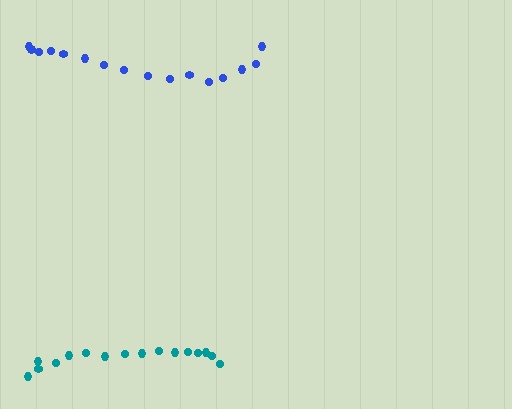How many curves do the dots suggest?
There are 2 distinct paths.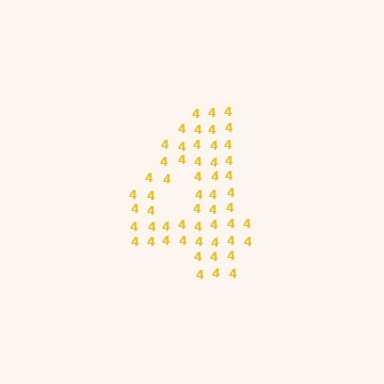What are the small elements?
The small elements are digit 4's.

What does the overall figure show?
The overall figure shows the digit 4.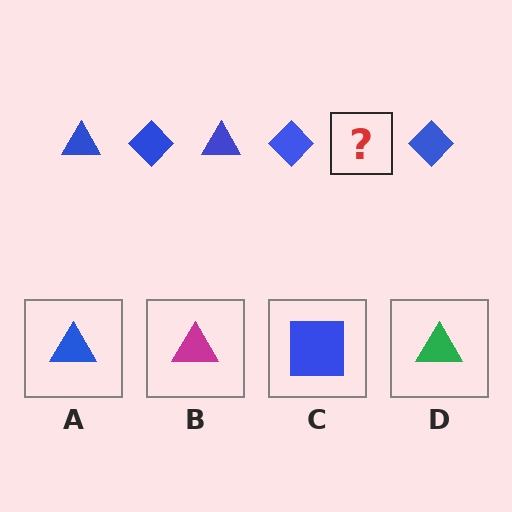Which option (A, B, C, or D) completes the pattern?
A.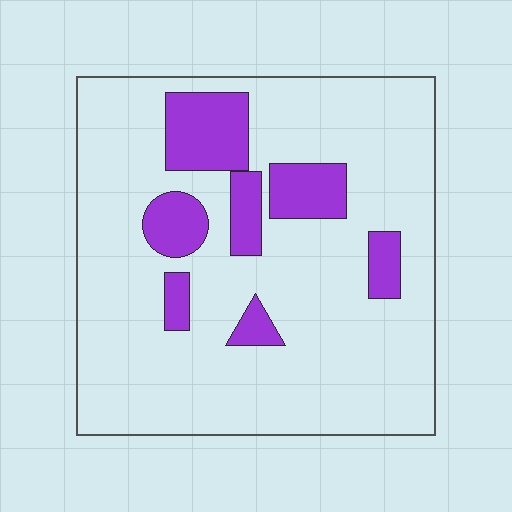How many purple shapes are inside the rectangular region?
7.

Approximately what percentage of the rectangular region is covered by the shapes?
Approximately 15%.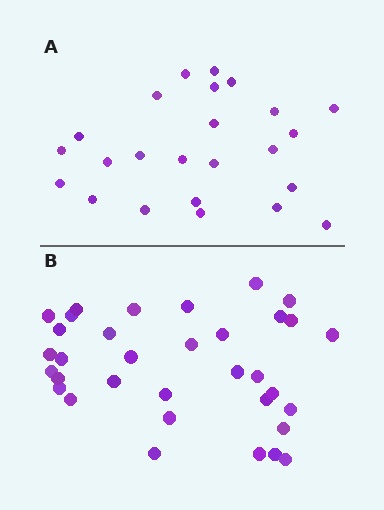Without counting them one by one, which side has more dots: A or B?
Region B (the bottom region) has more dots.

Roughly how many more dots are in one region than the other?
Region B has roughly 10 or so more dots than region A.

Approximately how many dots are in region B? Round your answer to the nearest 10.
About 30 dots. (The exact count is 34, which rounds to 30.)